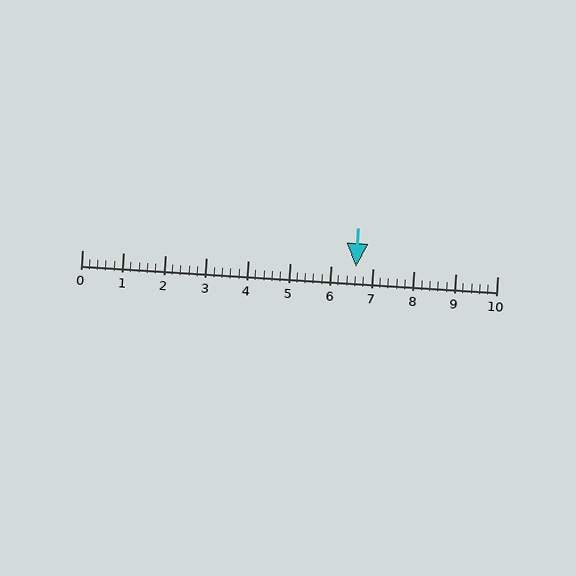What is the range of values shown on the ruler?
The ruler shows values from 0 to 10.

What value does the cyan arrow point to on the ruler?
The cyan arrow points to approximately 6.6.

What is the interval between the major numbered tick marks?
The major tick marks are spaced 1 units apart.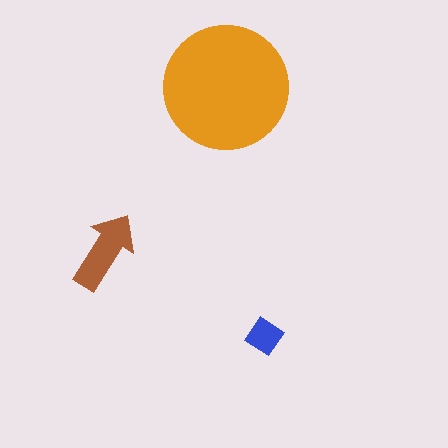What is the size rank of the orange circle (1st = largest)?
1st.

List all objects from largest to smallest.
The orange circle, the brown arrow, the blue diamond.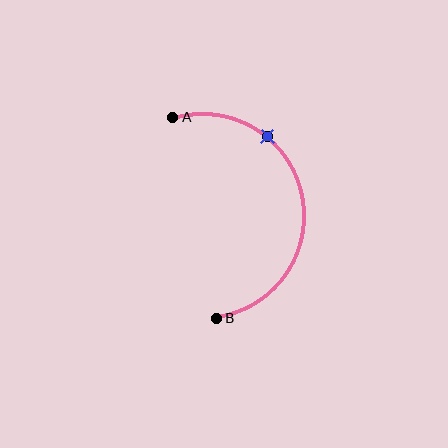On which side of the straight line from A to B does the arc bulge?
The arc bulges to the right of the straight line connecting A and B.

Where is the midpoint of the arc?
The arc midpoint is the point on the curve farthest from the straight line joining A and B. It sits to the right of that line.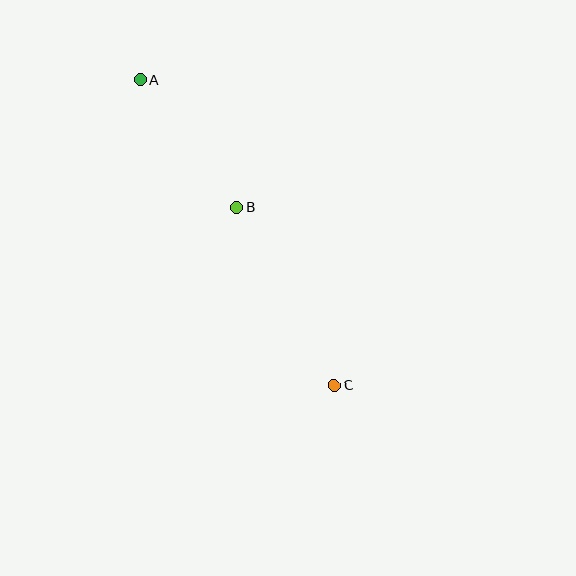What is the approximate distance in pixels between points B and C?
The distance between B and C is approximately 203 pixels.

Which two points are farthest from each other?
Points A and C are farthest from each other.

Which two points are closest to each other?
Points A and B are closest to each other.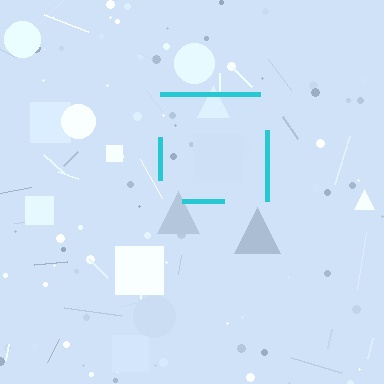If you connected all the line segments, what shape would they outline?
They would outline a square.